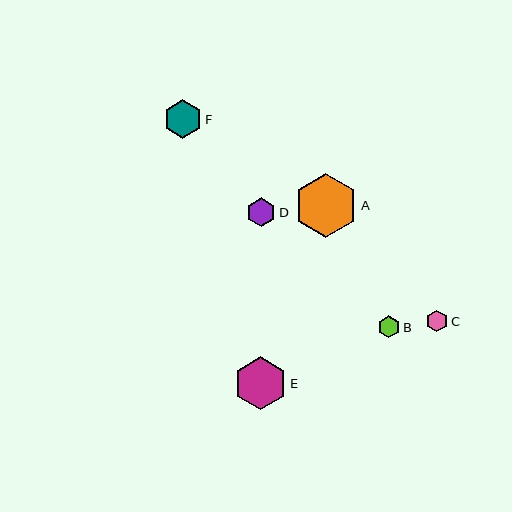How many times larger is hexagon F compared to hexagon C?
Hexagon F is approximately 1.8 times the size of hexagon C.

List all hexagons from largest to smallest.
From largest to smallest: A, E, F, D, B, C.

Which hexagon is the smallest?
Hexagon C is the smallest with a size of approximately 21 pixels.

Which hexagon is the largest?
Hexagon A is the largest with a size of approximately 63 pixels.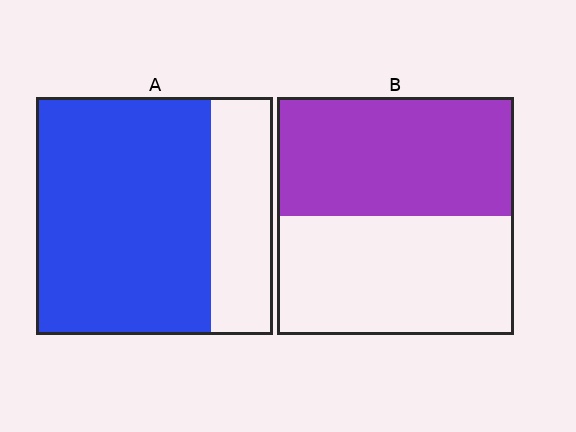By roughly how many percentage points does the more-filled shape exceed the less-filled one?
By roughly 25 percentage points (A over B).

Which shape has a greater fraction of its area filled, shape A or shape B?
Shape A.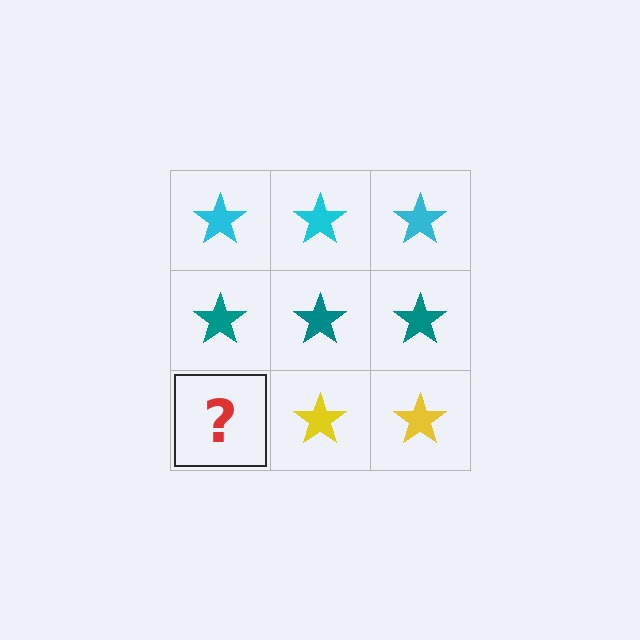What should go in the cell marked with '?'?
The missing cell should contain a yellow star.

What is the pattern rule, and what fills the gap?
The rule is that each row has a consistent color. The gap should be filled with a yellow star.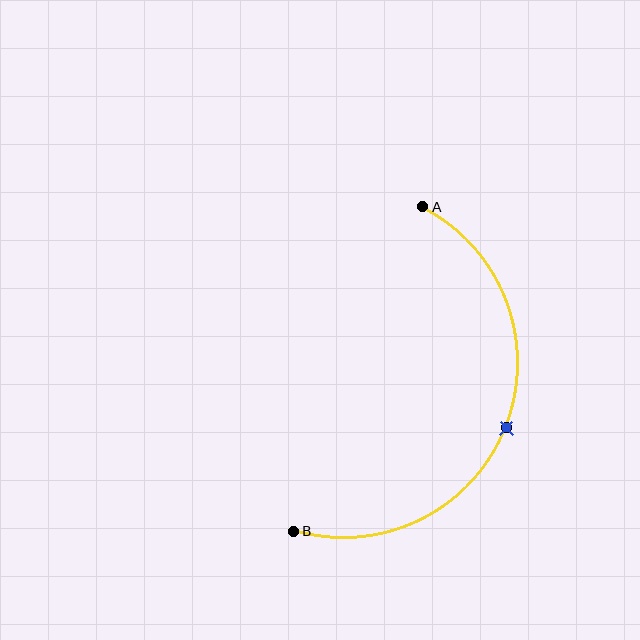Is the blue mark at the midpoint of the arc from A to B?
Yes. The blue mark lies on the arc at equal arc-length from both A and B — it is the arc midpoint.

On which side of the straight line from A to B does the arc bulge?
The arc bulges to the right of the straight line connecting A and B.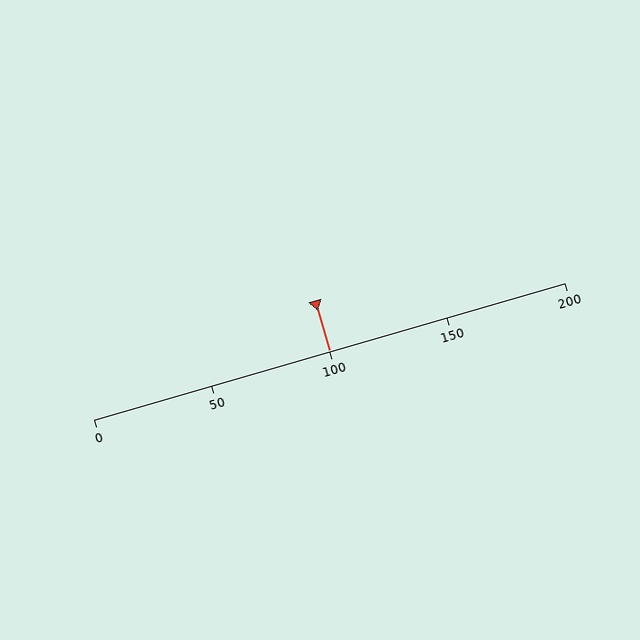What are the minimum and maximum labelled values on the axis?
The axis runs from 0 to 200.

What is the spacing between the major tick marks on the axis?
The major ticks are spaced 50 apart.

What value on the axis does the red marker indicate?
The marker indicates approximately 100.